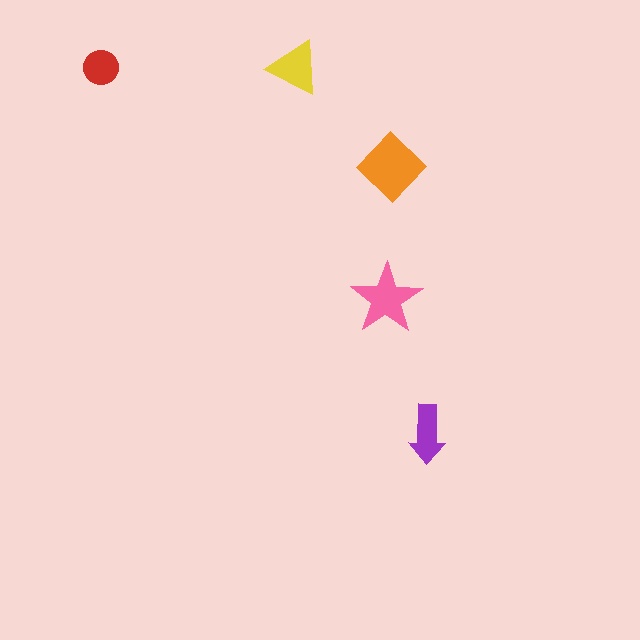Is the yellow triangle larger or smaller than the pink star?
Smaller.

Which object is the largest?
The orange diamond.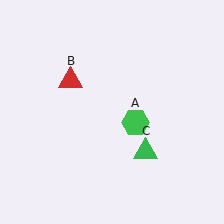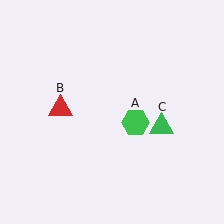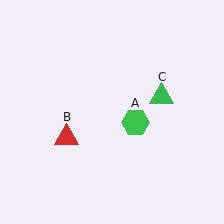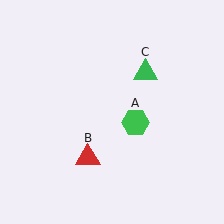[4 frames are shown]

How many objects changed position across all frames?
2 objects changed position: red triangle (object B), green triangle (object C).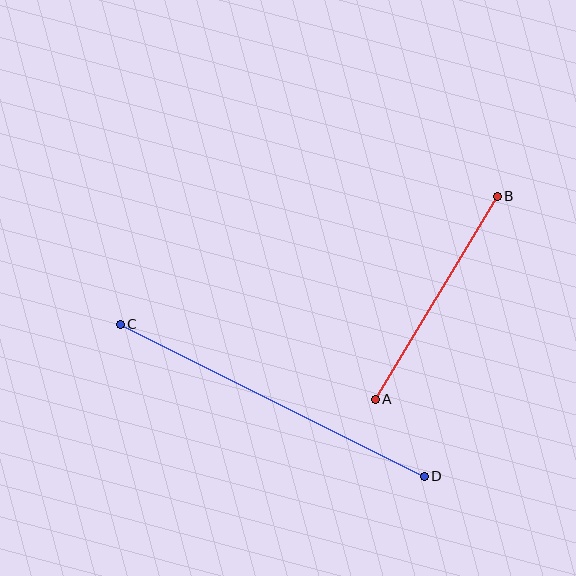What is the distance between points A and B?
The distance is approximately 237 pixels.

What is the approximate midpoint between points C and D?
The midpoint is at approximately (272, 400) pixels.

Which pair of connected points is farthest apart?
Points C and D are farthest apart.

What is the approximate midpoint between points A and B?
The midpoint is at approximately (436, 298) pixels.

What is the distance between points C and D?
The distance is approximately 340 pixels.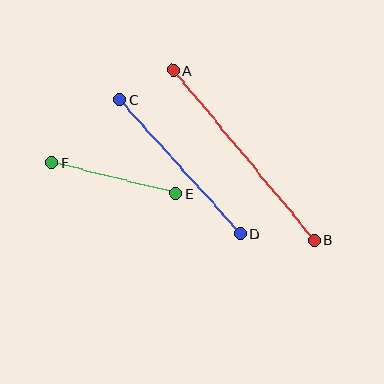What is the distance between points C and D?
The distance is approximately 180 pixels.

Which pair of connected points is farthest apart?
Points A and B are farthest apart.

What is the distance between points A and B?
The distance is approximately 221 pixels.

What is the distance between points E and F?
The distance is approximately 128 pixels.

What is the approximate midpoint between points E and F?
The midpoint is at approximately (114, 178) pixels.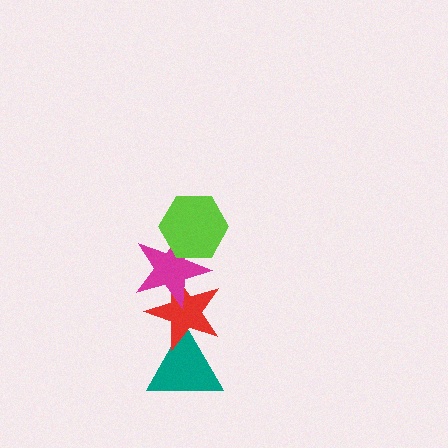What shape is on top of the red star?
The magenta star is on top of the red star.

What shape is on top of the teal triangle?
The red star is on top of the teal triangle.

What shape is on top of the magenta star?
The lime hexagon is on top of the magenta star.